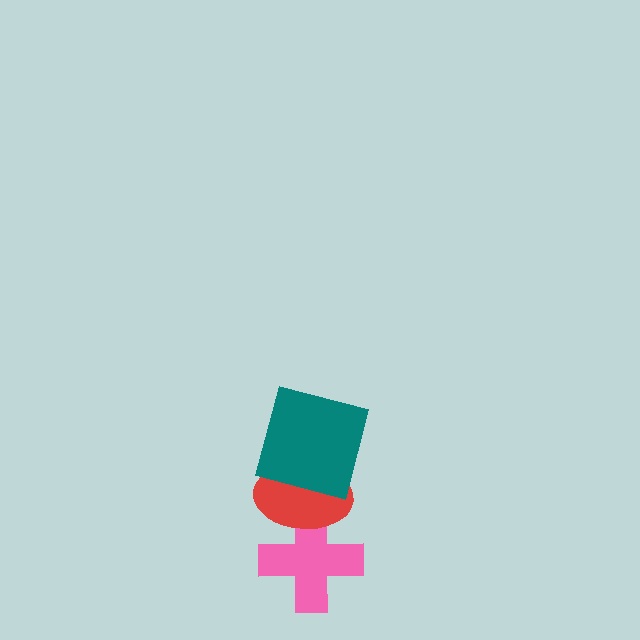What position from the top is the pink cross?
The pink cross is 3rd from the top.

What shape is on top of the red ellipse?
The teal square is on top of the red ellipse.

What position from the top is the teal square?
The teal square is 1st from the top.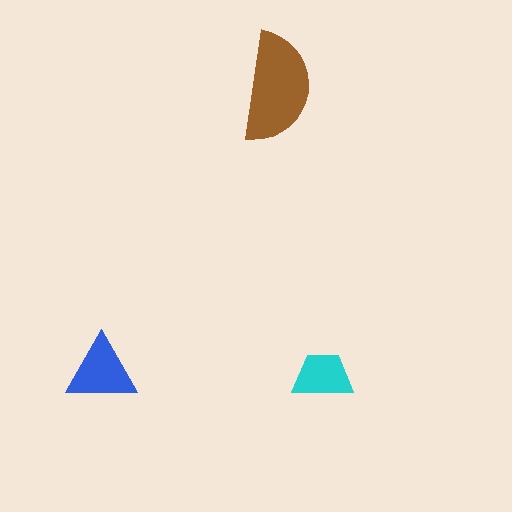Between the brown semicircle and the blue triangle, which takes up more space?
The brown semicircle.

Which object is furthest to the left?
The blue triangle is leftmost.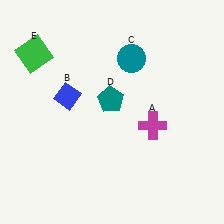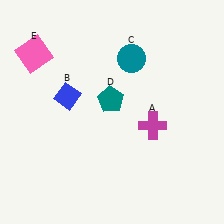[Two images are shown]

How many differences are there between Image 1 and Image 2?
There is 1 difference between the two images.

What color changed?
The square (E) changed from green in Image 1 to pink in Image 2.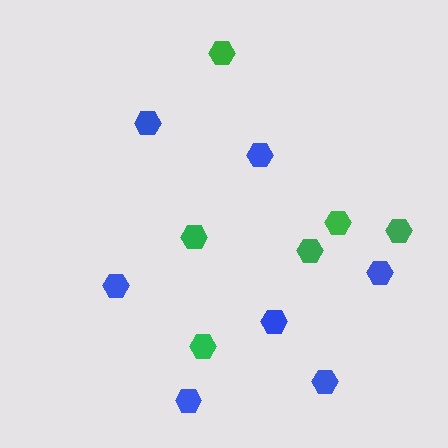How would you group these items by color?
There are 2 groups: one group of blue hexagons (7) and one group of green hexagons (6).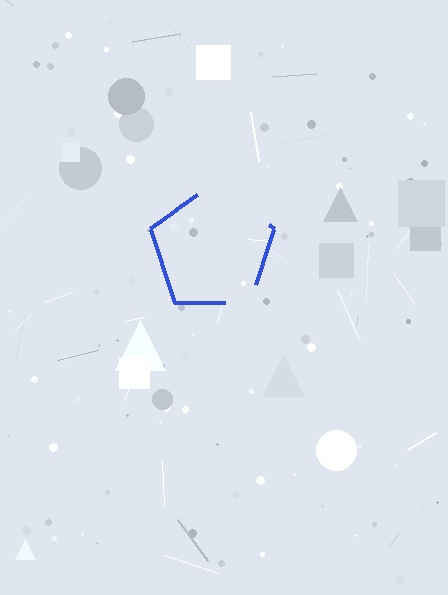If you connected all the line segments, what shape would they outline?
They would outline a pentagon.